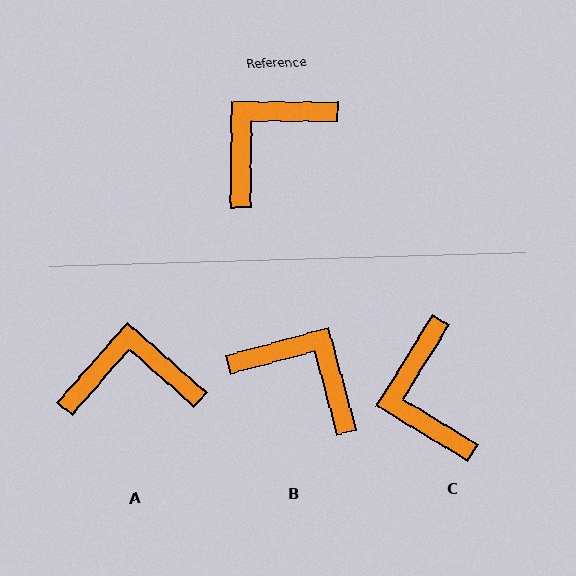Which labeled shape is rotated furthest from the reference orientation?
B, about 75 degrees away.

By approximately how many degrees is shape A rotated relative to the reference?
Approximately 41 degrees clockwise.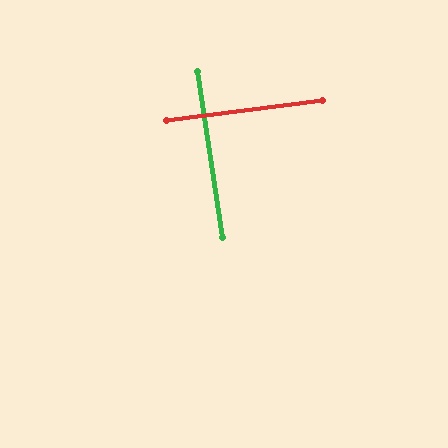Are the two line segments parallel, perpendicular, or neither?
Perpendicular — they meet at approximately 89°.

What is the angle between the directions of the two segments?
Approximately 89 degrees.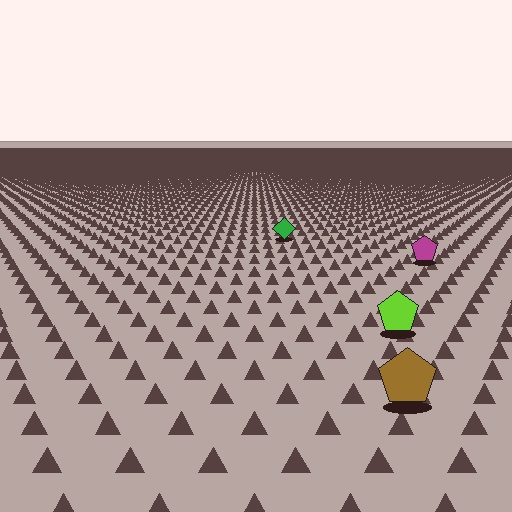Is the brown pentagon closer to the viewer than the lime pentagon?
Yes. The brown pentagon is closer — you can tell from the texture gradient: the ground texture is coarser near it.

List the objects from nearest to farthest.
From nearest to farthest: the brown pentagon, the lime pentagon, the magenta pentagon, the green diamond.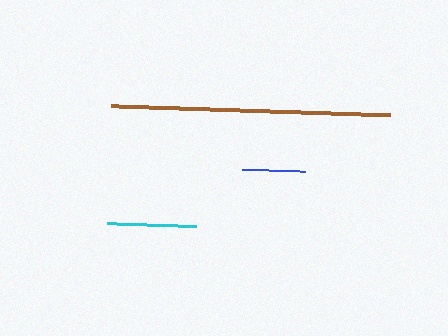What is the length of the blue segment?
The blue segment is approximately 64 pixels long.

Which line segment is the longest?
The brown line is the longest at approximately 279 pixels.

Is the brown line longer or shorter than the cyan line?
The brown line is longer than the cyan line.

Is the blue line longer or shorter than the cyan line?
The cyan line is longer than the blue line.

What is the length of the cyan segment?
The cyan segment is approximately 89 pixels long.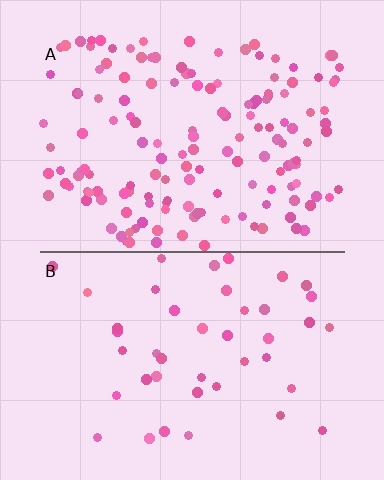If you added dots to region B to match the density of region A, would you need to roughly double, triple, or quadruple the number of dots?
Approximately triple.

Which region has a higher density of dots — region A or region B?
A (the top).